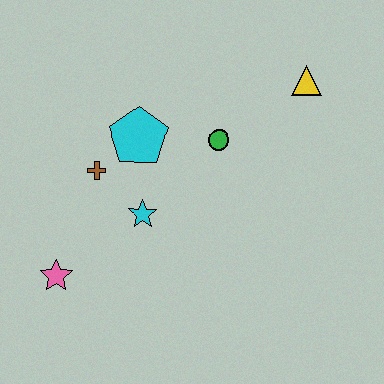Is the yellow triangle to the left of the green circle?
No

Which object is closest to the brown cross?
The cyan pentagon is closest to the brown cross.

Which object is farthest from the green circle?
The pink star is farthest from the green circle.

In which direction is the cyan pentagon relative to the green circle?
The cyan pentagon is to the left of the green circle.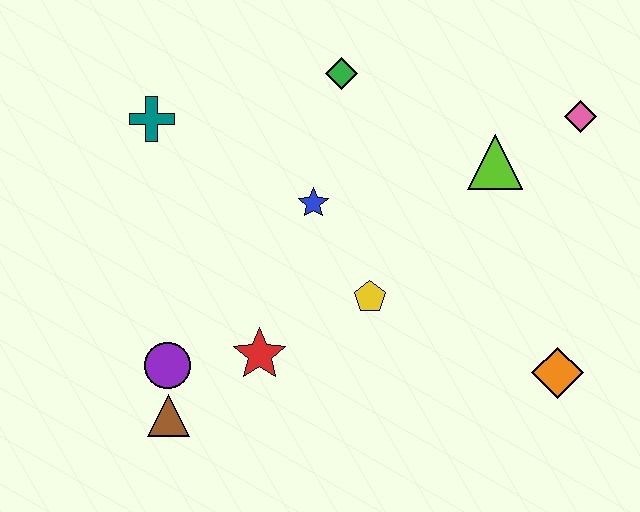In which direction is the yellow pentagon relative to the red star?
The yellow pentagon is to the right of the red star.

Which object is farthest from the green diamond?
The brown triangle is farthest from the green diamond.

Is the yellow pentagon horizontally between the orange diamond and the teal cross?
Yes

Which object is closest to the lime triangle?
The pink diamond is closest to the lime triangle.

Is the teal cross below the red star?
No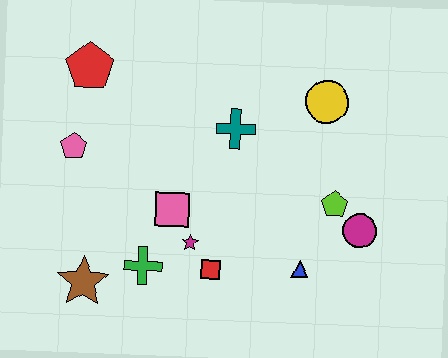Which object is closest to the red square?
The magenta star is closest to the red square.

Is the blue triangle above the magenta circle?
No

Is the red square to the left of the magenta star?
No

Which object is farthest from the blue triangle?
The red pentagon is farthest from the blue triangle.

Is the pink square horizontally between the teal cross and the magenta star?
No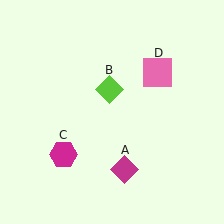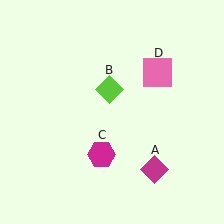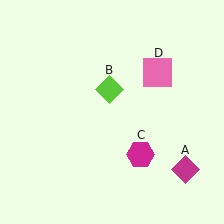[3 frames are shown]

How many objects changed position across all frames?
2 objects changed position: magenta diamond (object A), magenta hexagon (object C).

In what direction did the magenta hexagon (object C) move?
The magenta hexagon (object C) moved right.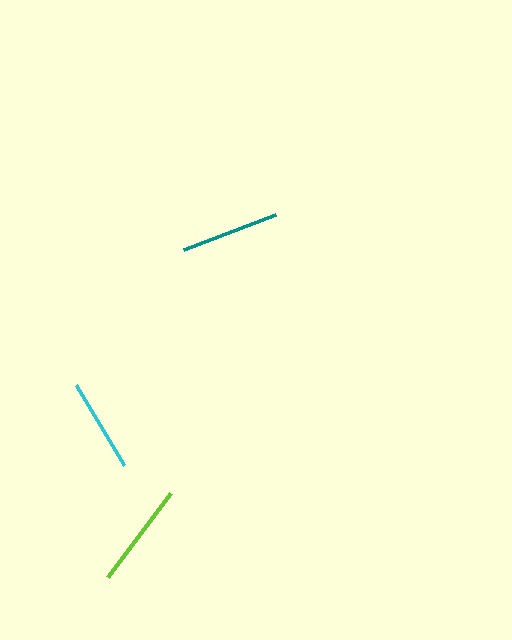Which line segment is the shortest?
The cyan line is the shortest at approximately 93 pixels.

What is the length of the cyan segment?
The cyan segment is approximately 93 pixels long.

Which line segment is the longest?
The lime line is the longest at approximately 105 pixels.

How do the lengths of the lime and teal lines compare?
The lime and teal lines are approximately the same length.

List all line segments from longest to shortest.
From longest to shortest: lime, teal, cyan.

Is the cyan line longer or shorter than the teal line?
The teal line is longer than the cyan line.